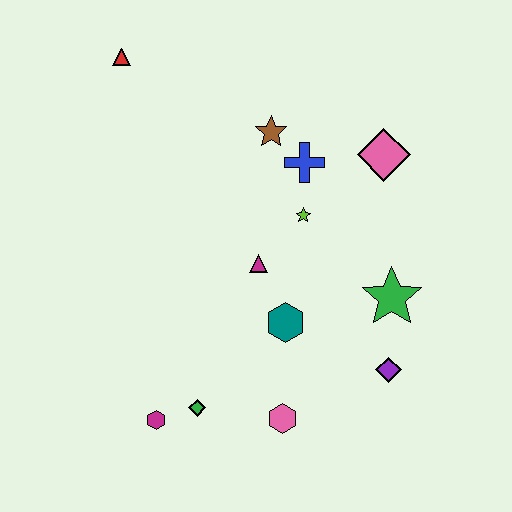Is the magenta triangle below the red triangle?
Yes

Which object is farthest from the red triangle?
The purple diamond is farthest from the red triangle.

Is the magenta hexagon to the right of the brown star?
No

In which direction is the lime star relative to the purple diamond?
The lime star is above the purple diamond.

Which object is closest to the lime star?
The blue cross is closest to the lime star.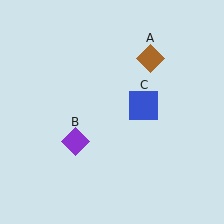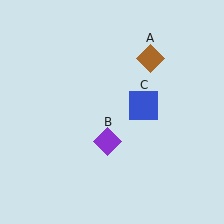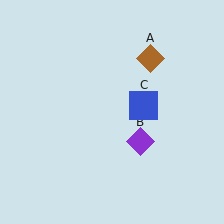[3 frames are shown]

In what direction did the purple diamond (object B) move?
The purple diamond (object B) moved right.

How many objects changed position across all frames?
1 object changed position: purple diamond (object B).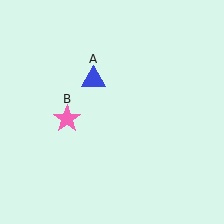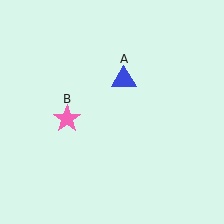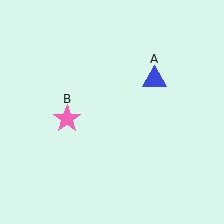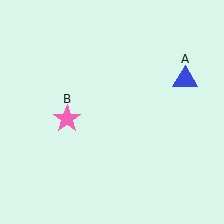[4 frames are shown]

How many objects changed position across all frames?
1 object changed position: blue triangle (object A).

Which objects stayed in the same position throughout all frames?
Pink star (object B) remained stationary.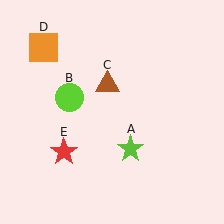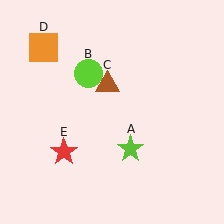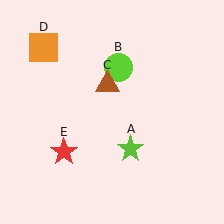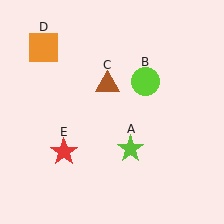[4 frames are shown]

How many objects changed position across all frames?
1 object changed position: lime circle (object B).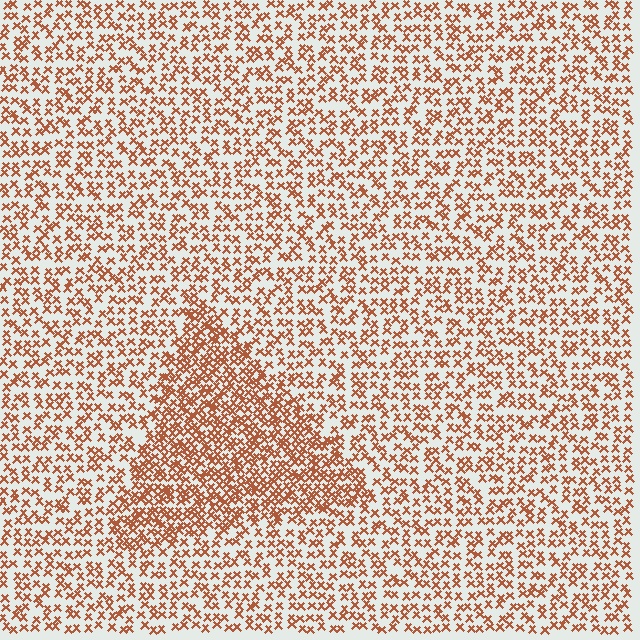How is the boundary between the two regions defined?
The boundary is defined by a change in element density (approximately 1.9x ratio). All elements are the same color, size, and shape.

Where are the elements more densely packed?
The elements are more densely packed inside the triangle boundary.